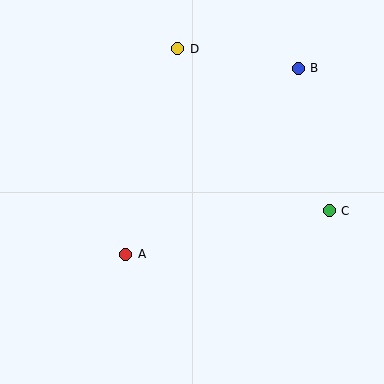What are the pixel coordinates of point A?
Point A is at (126, 254).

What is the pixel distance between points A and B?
The distance between A and B is 254 pixels.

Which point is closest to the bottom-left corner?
Point A is closest to the bottom-left corner.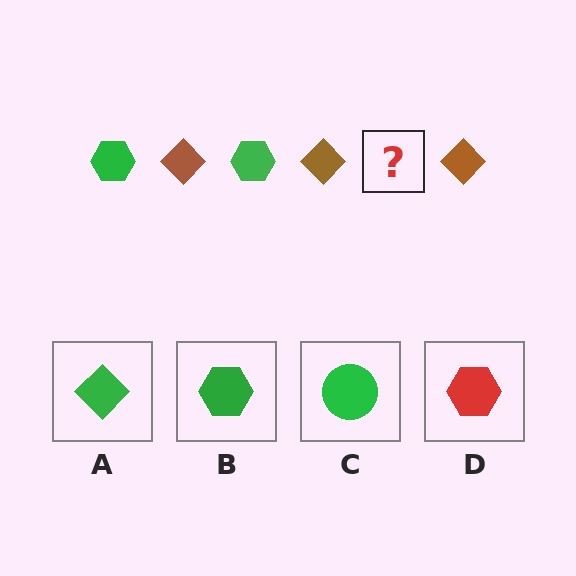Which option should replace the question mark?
Option B.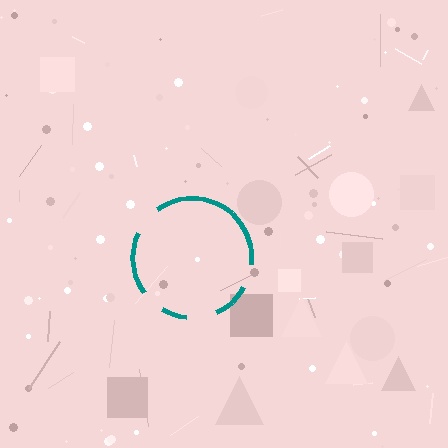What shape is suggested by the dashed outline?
The dashed outline suggests a circle.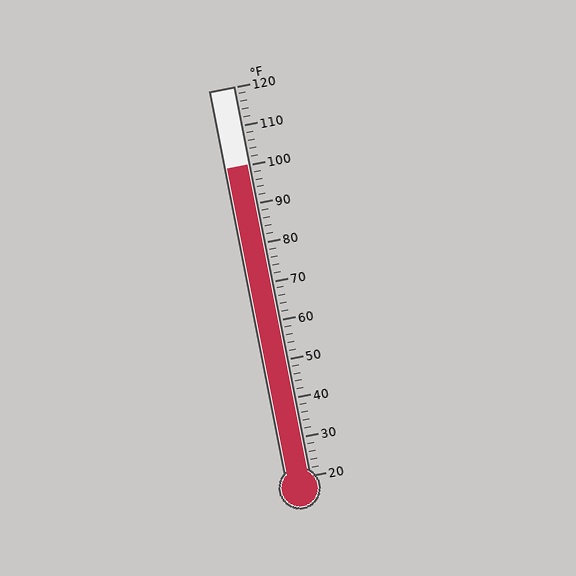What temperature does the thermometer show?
The thermometer shows approximately 100°F.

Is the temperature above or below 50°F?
The temperature is above 50°F.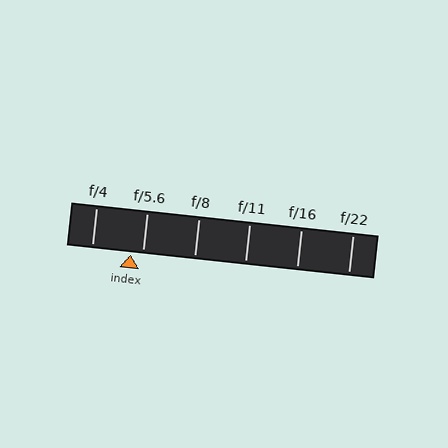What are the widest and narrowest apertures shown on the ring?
The widest aperture shown is f/4 and the narrowest is f/22.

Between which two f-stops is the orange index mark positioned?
The index mark is between f/4 and f/5.6.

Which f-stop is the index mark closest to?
The index mark is closest to f/5.6.